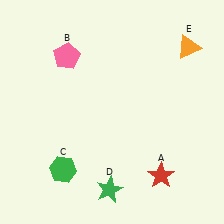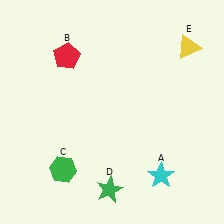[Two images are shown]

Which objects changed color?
A changed from red to cyan. B changed from pink to red. E changed from orange to yellow.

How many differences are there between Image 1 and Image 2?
There are 3 differences between the two images.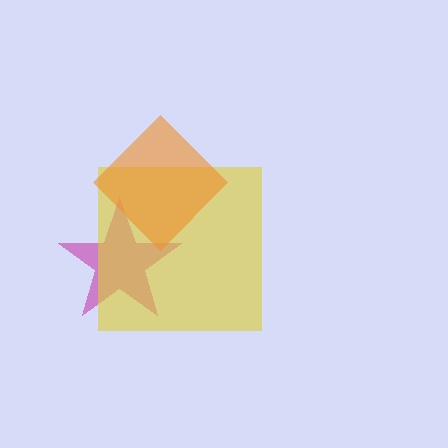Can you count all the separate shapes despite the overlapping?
Yes, there are 3 separate shapes.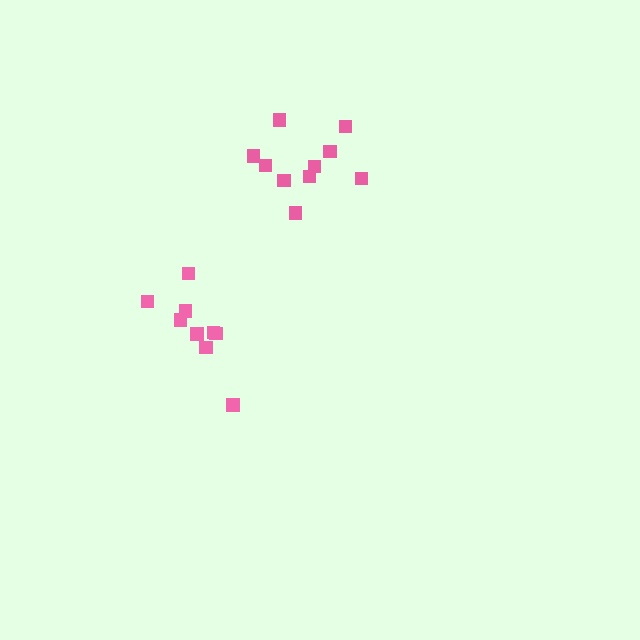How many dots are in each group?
Group 1: 9 dots, Group 2: 10 dots (19 total).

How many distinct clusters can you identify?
There are 2 distinct clusters.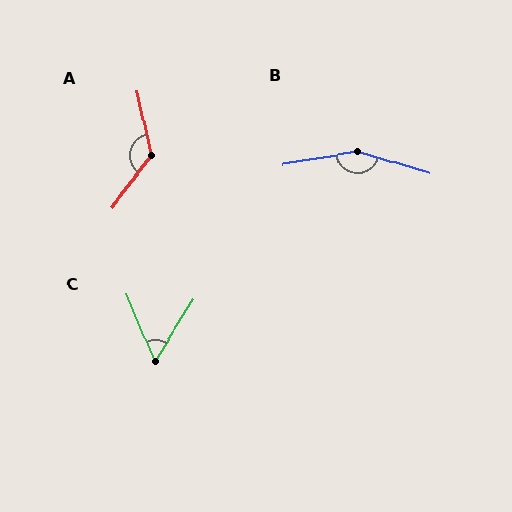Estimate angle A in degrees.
Approximately 130 degrees.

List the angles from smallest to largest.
C (55°), A (130°), B (154°).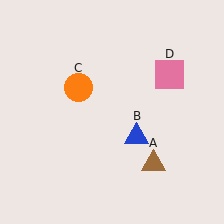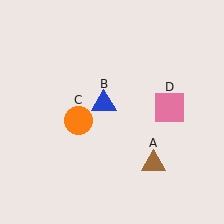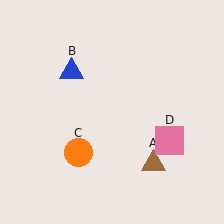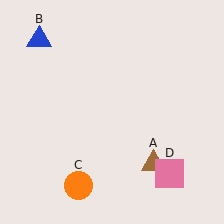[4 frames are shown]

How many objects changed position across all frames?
3 objects changed position: blue triangle (object B), orange circle (object C), pink square (object D).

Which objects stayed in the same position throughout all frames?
Brown triangle (object A) remained stationary.